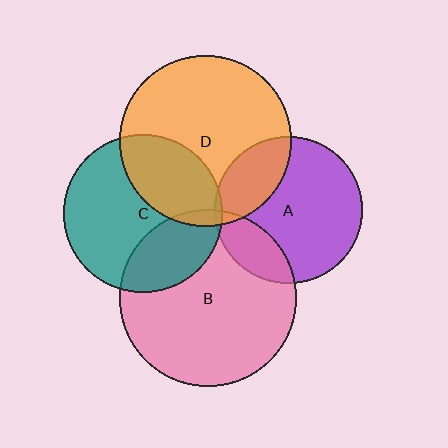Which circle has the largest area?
Circle B (pink).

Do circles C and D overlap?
Yes.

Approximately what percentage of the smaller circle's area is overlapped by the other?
Approximately 35%.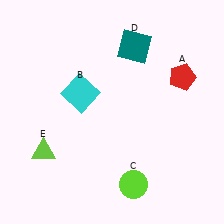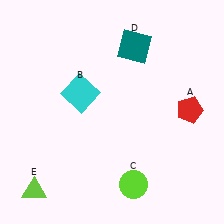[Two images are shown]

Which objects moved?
The objects that moved are: the red pentagon (A), the lime triangle (E).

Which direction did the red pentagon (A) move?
The red pentagon (A) moved down.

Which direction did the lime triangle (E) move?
The lime triangle (E) moved down.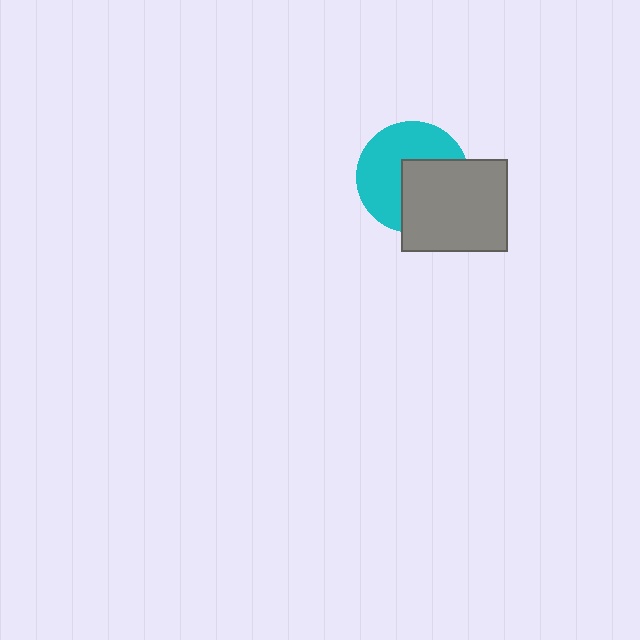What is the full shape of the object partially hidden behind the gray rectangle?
The partially hidden object is a cyan circle.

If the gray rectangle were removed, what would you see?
You would see the complete cyan circle.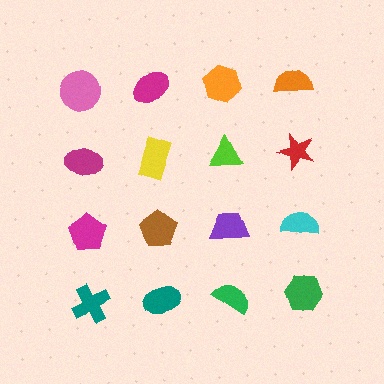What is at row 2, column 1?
A magenta ellipse.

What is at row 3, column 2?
A brown pentagon.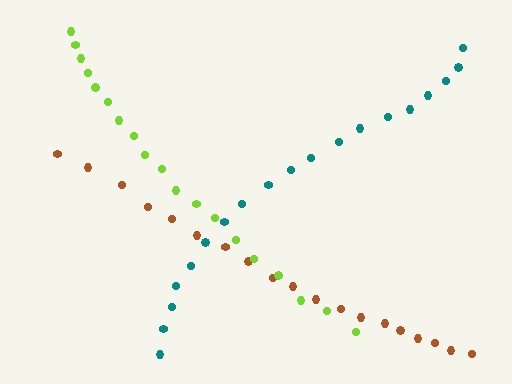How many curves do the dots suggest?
There are 3 distinct paths.